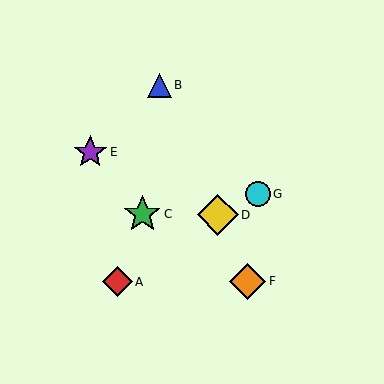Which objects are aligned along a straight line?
Objects B, D, F are aligned along a straight line.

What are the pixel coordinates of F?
Object F is at (248, 281).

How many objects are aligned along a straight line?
3 objects (B, D, F) are aligned along a straight line.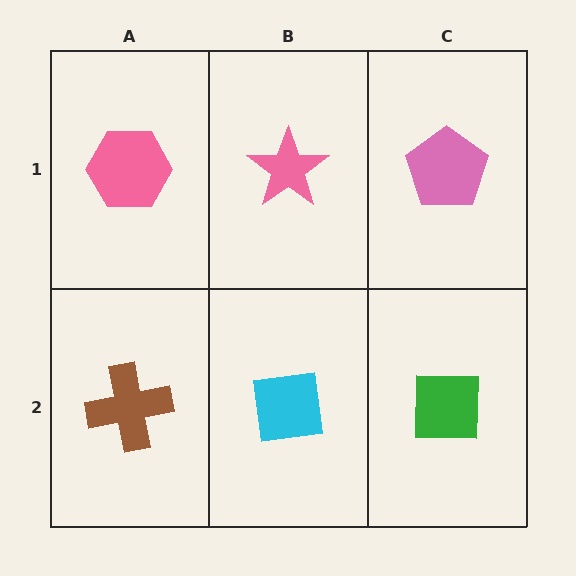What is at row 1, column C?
A pink pentagon.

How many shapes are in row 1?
3 shapes.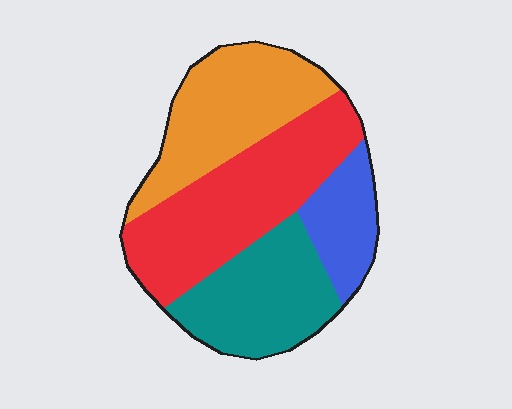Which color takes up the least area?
Blue, at roughly 15%.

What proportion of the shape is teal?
Teal takes up about one quarter (1/4) of the shape.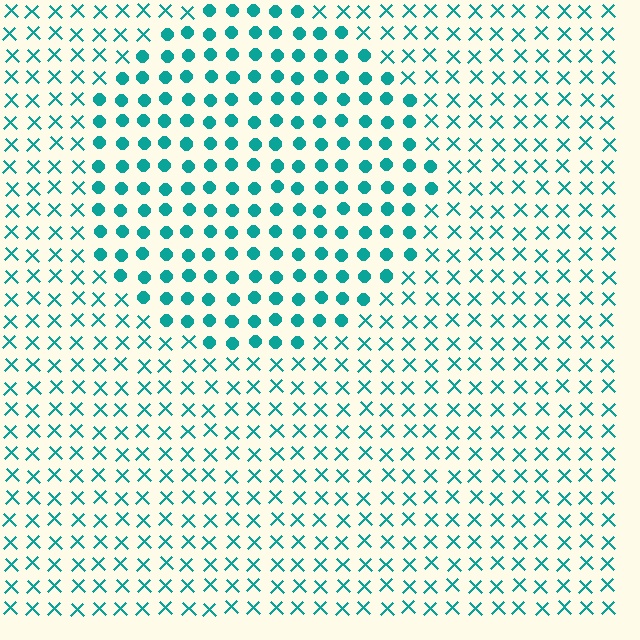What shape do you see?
I see a circle.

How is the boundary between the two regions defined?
The boundary is defined by a change in element shape: circles inside vs. X marks outside. All elements share the same color and spacing.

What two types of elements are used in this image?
The image uses circles inside the circle region and X marks outside it.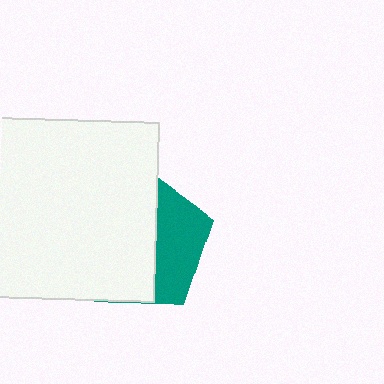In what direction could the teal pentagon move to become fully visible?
The teal pentagon could move right. That would shift it out from behind the white square entirely.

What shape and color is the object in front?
The object in front is a white square.